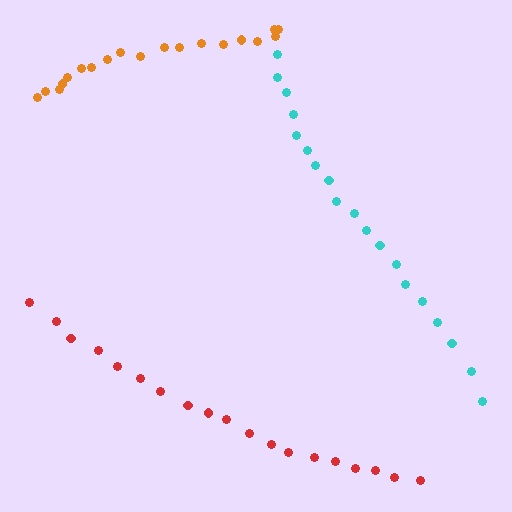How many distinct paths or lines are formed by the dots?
There are 3 distinct paths.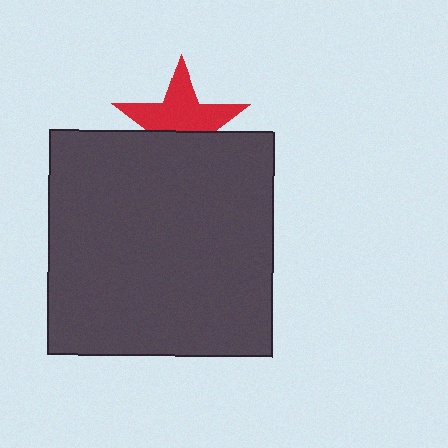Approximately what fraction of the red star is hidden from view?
Roughly 41% of the red star is hidden behind the dark gray square.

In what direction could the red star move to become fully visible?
The red star could move up. That would shift it out from behind the dark gray square entirely.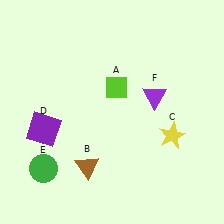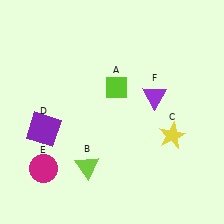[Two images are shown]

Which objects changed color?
B changed from brown to lime. E changed from green to magenta.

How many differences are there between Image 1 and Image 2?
There are 2 differences between the two images.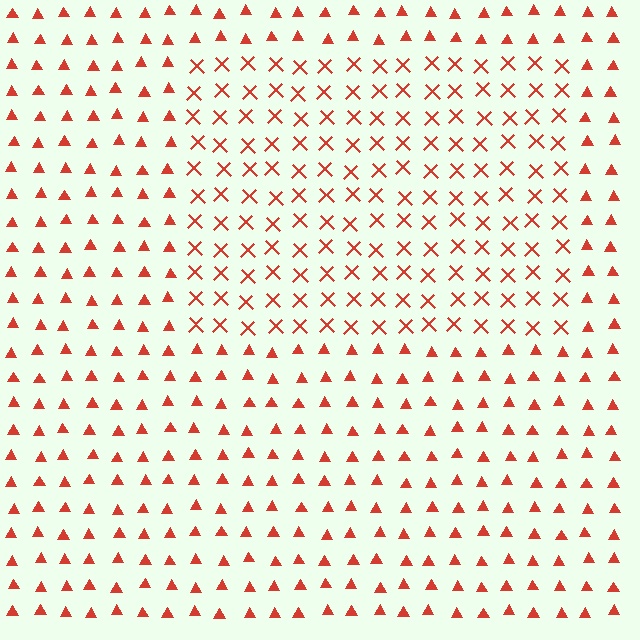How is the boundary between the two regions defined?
The boundary is defined by a change in element shape: X marks inside vs. triangles outside. All elements share the same color and spacing.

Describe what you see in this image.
The image is filled with small red elements arranged in a uniform grid. A rectangle-shaped region contains X marks, while the surrounding area contains triangles. The boundary is defined purely by the change in element shape.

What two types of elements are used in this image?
The image uses X marks inside the rectangle region and triangles outside it.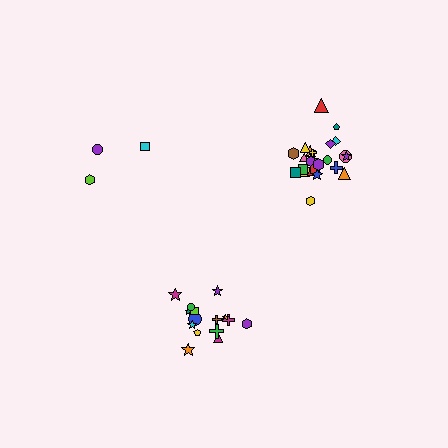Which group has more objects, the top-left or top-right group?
The top-right group.